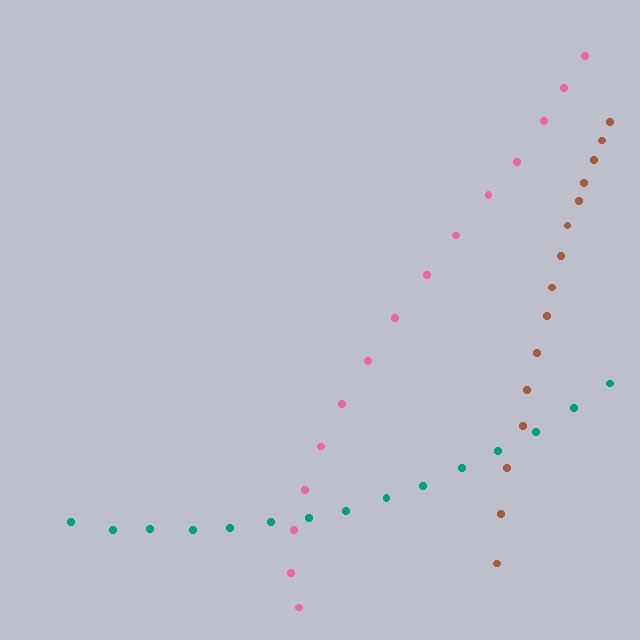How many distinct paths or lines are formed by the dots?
There are 3 distinct paths.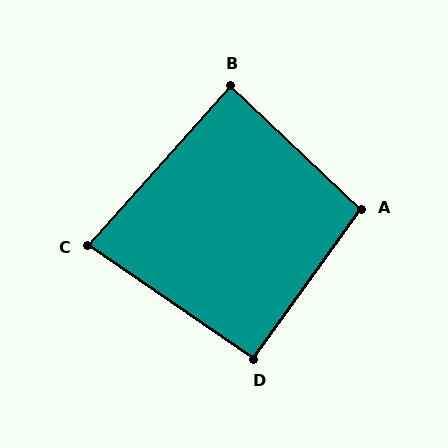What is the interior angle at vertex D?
Approximately 91 degrees (approximately right).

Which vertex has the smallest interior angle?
C, at approximately 82 degrees.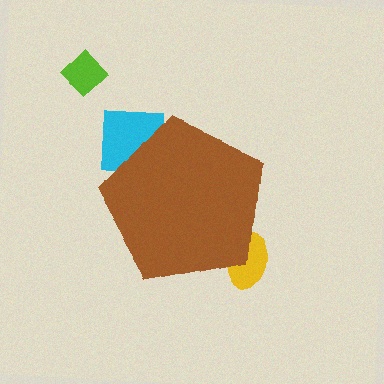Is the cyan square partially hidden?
Yes, the cyan square is partially hidden behind the brown pentagon.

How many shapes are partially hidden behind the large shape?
2 shapes are partially hidden.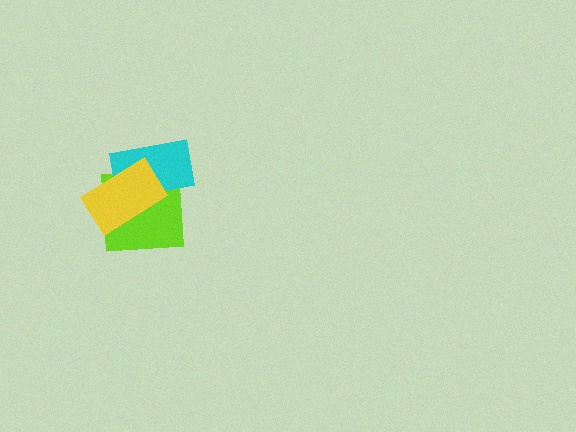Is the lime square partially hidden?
Yes, it is partially covered by another shape.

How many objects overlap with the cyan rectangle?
2 objects overlap with the cyan rectangle.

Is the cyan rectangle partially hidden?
Yes, it is partially covered by another shape.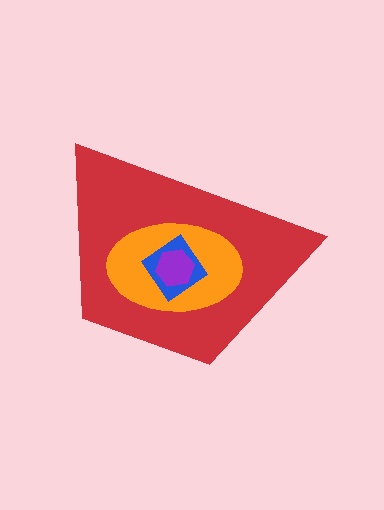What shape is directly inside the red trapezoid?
The orange ellipse.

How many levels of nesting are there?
4.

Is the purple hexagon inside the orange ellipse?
Yes.